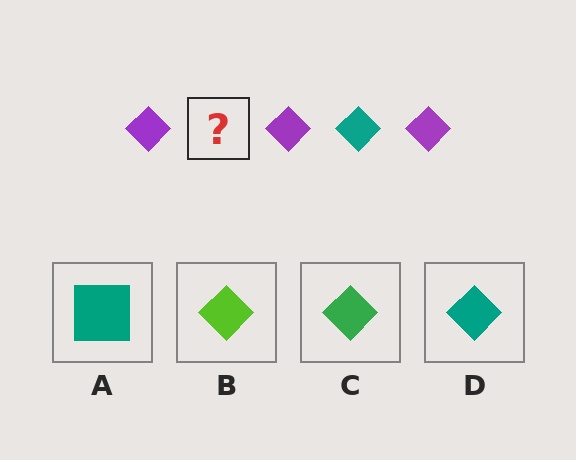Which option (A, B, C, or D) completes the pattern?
D.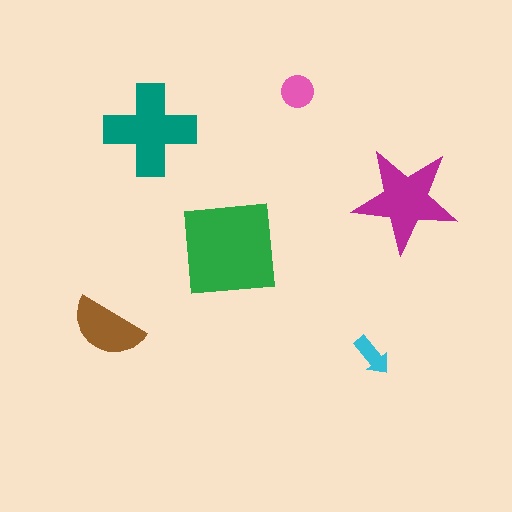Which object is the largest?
The green square.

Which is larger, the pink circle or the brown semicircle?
The brown semicircle.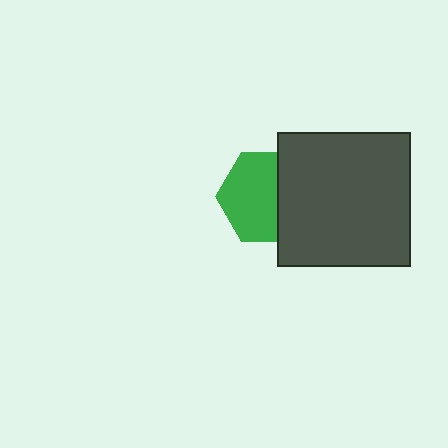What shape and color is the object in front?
The object in front is a dark gray square.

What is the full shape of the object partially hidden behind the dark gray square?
The partially hidden object is a green hexagon.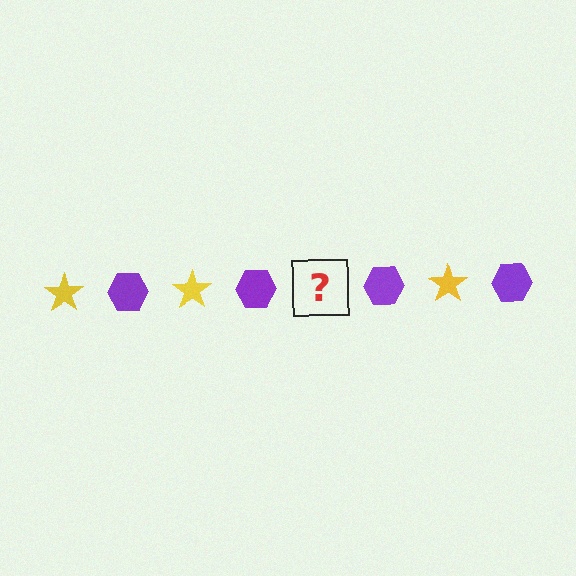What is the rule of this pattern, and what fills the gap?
The rule is that the pattern alternates between yellow star and purple hexagon. The gap should be filled with a yellow star.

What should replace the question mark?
The question mark should be replaced with a yellow star.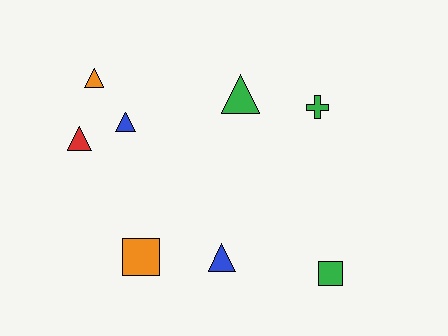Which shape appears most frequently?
Triangle, with 5 objects.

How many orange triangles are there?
There is 1 orange triangle.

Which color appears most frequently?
Green, with 3 objects.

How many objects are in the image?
There are 8 objects.